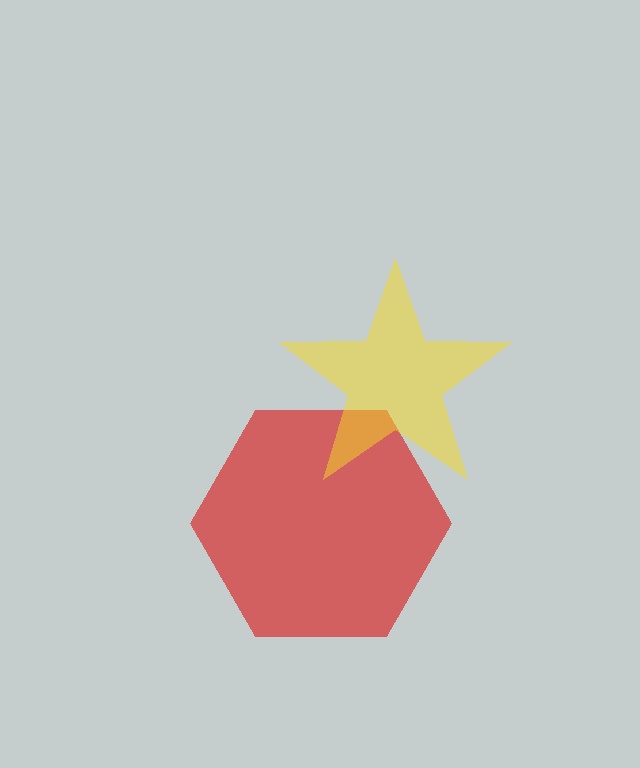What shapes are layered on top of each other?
The layered shapes are: a red hexagon, a yellow star.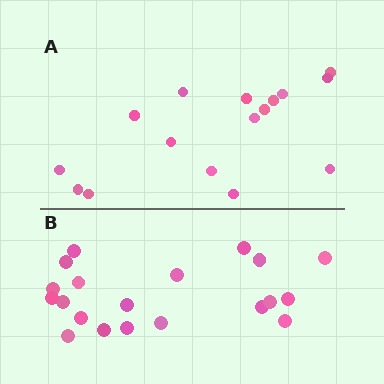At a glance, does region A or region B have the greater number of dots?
Region B (the bottom region) has more dots.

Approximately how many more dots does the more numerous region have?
Region B has about 4 more dots than region A.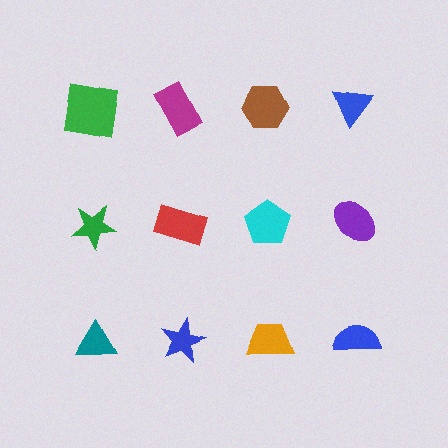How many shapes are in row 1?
4 shapes.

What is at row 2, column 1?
A green star.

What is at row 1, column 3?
A brown hexagon.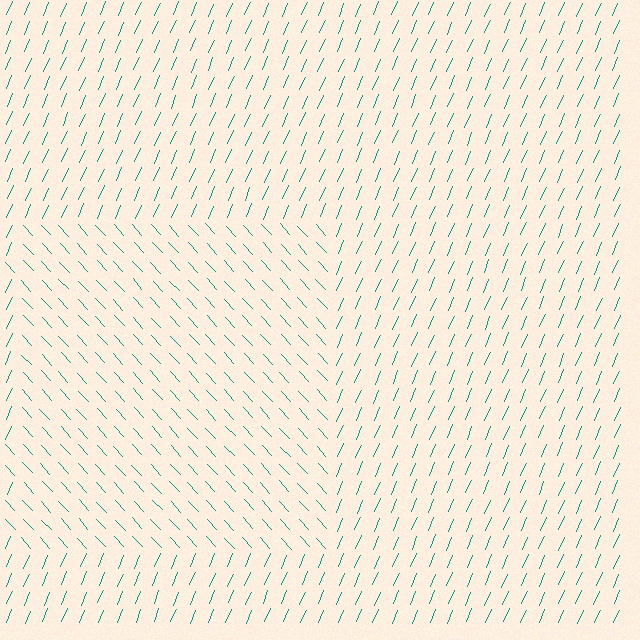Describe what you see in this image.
The image is filled with small teal line segments. A rectangle region in the image has lines oriented differently from the surrounding lines, creating a visible texture boundary.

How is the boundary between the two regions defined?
The boundary is defined purely by a change in line orientation (approximately 65 degrees difference). All lines are the same color and thickness.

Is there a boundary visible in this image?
Yes, there is a texture boundary formed by a change in line orientation.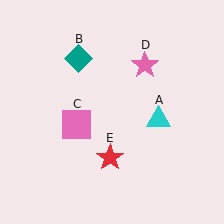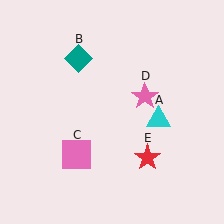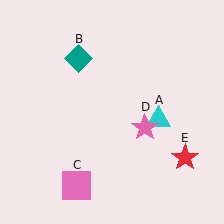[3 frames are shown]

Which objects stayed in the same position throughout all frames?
Cyan triangle (object A) and teal diamond (object B) remained stationary.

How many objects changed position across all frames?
3 objects changed position: pink square (object C), pink star (object D), red star (object E).